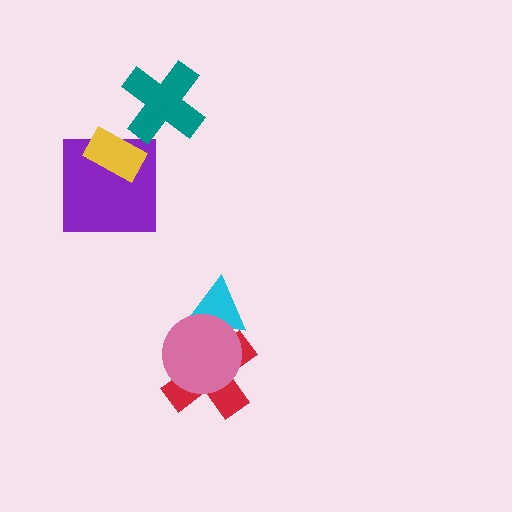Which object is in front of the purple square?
The yellow rectangle is in front of the purple square.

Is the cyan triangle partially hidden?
Yes, it is partially covered by another shape.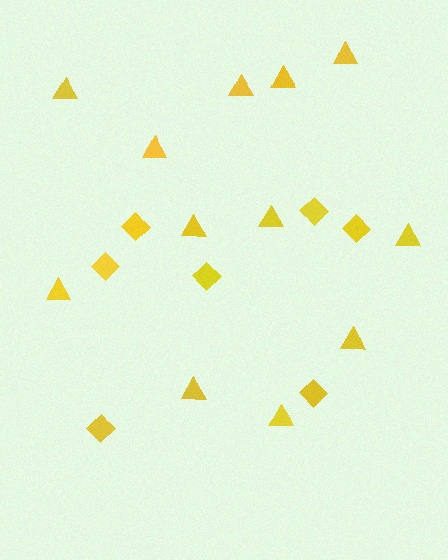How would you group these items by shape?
There are 2 groups: one group of triangles (12) and one group of diamonds (7).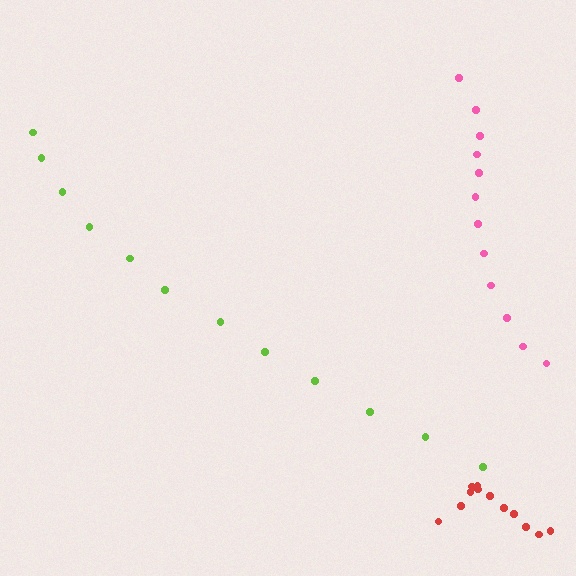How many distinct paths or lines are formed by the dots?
There are 3 distinct paths.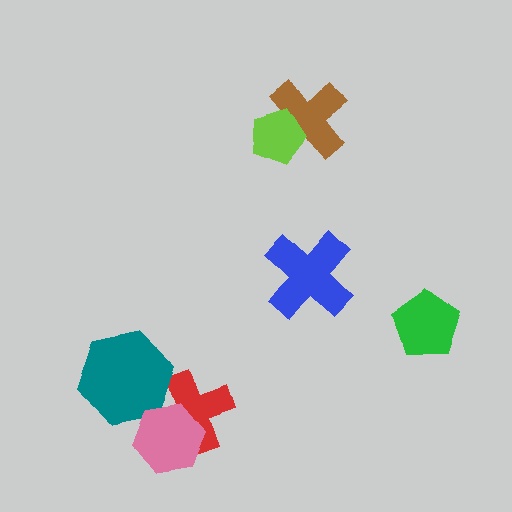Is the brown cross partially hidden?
Yes, it is partially covered by another shape.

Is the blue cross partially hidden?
No, no other shape covers it.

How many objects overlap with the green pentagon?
0 objects overlap with the green pentagon.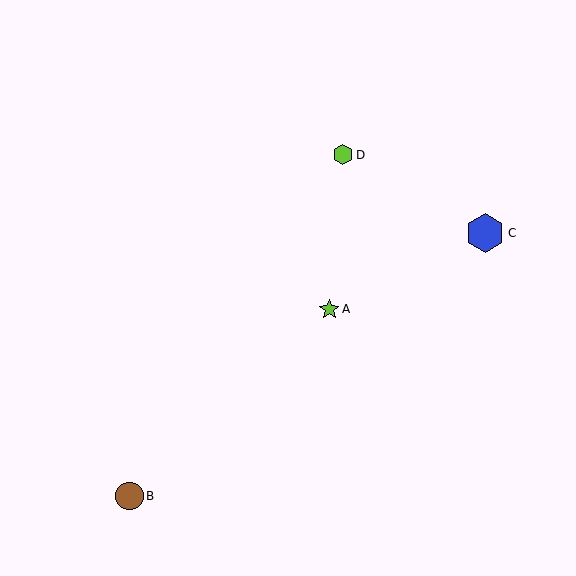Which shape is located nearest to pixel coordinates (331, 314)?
The lime star (labeled A) at (329, 309) is nearest to that location.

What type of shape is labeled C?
Shape C is a blue hexagon.